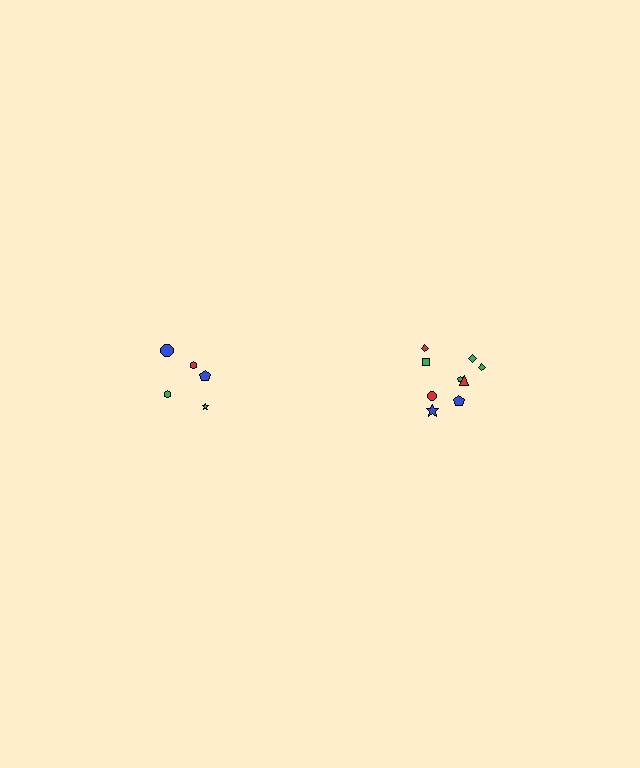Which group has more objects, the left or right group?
The right group.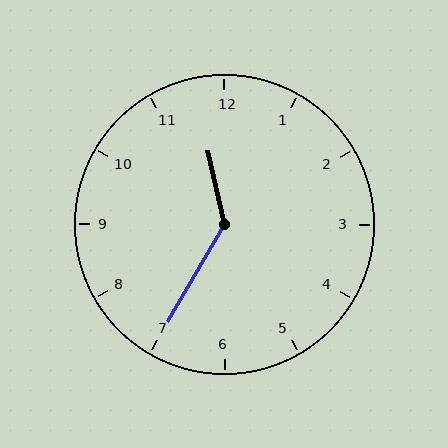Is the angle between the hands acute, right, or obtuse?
It is obtuse.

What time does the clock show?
11:35.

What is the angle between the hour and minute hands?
Approximately 138 degrees.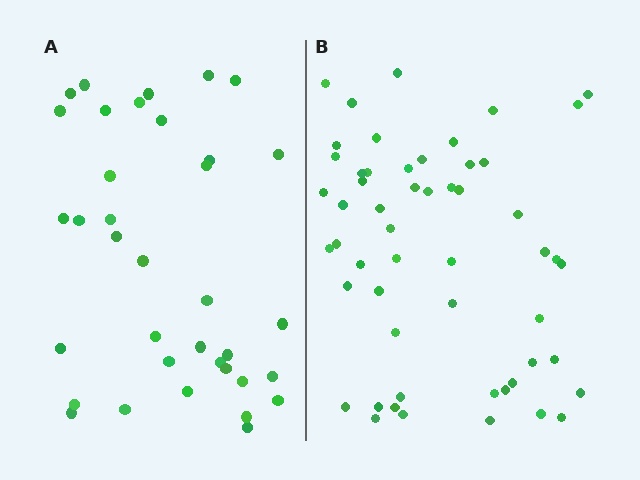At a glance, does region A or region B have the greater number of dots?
Region B (the right region) has more dots.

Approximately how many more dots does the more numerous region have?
Region B has approximately 20 more dots than region A.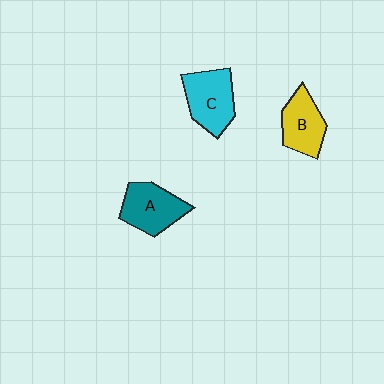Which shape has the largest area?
Shape C (cyan).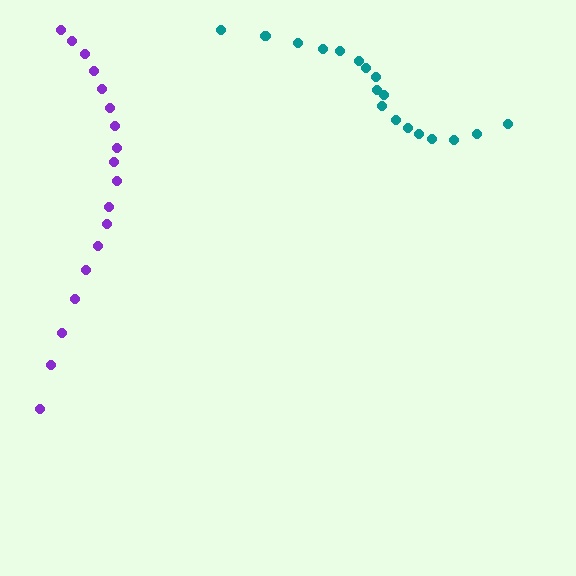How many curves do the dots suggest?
There are 2 distinct paths.